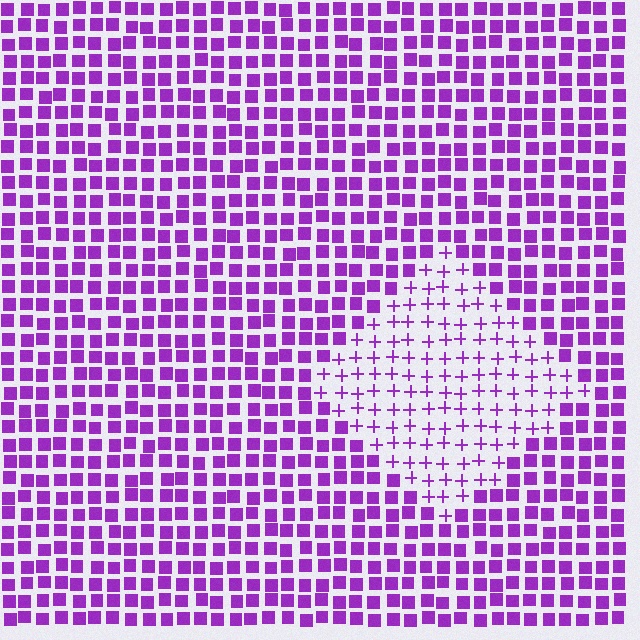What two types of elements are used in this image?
The image uses plus signs inside the diamond region and squares outside it.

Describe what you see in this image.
The image is filled with small purple elements arranged in a uniform grid. A diamond-shaped region contains plus signs, while the surrounding area contains squares. The boundary is defined purely by the change in element shape.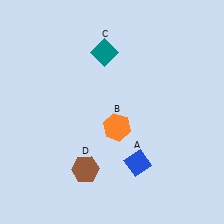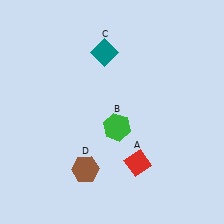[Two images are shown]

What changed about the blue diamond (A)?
In Image 1, A is blue. In Image 2, it changed to red.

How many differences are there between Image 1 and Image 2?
There are 2 differences between the two images.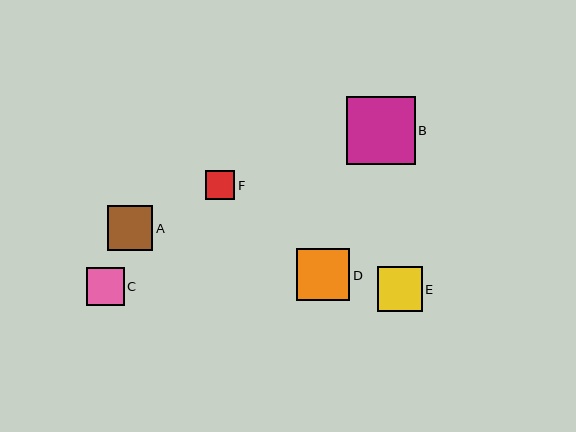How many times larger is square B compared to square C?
Square B is approximately 1.8 times the size of square C.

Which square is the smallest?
Square F is the smallest with a size of approximately 29 pixels.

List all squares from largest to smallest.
From largest to smallest: B, D, E, A, C, F.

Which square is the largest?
Square B is the largest with a size of approximately 68 pixels.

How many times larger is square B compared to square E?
Square B is approximately 1.5 times the size of square E.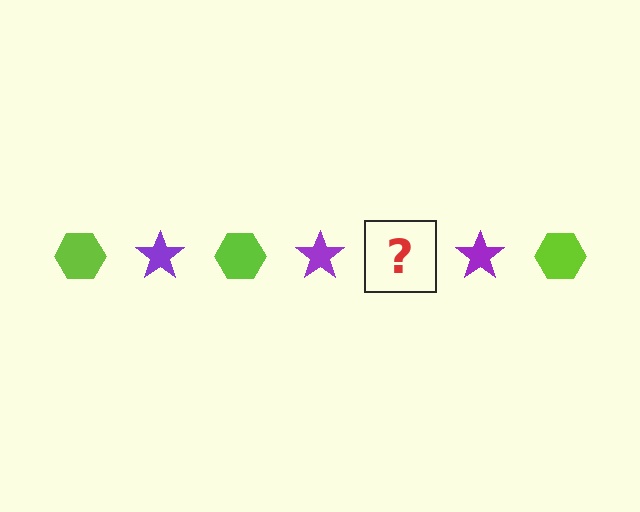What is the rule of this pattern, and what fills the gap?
The rule is that the pattern alternates between lime hexagon and purple star. The gap should be filled with a lime hexagon.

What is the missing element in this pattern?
The missing element is a lime hexagon.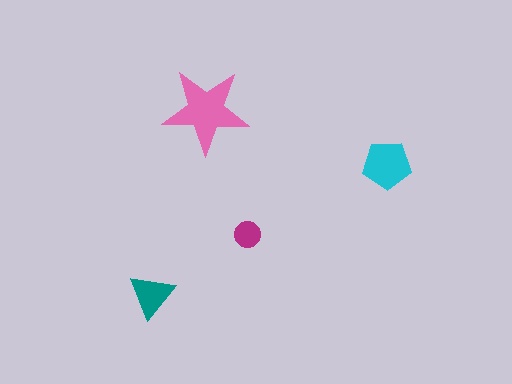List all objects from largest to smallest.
The pink star, the cyan pentagon, the teal triangle, the magenta circle.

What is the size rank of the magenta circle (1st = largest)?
4th.